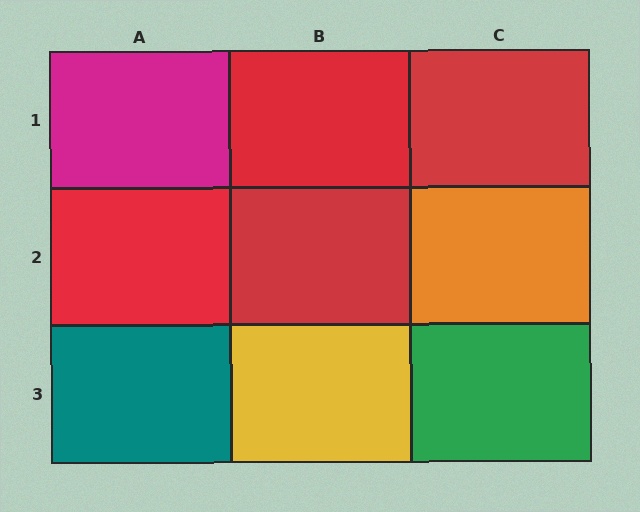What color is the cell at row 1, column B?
Red.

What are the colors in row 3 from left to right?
Teal, yellow, green.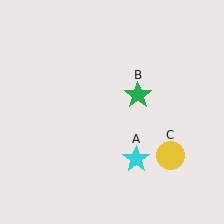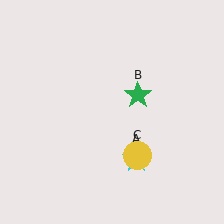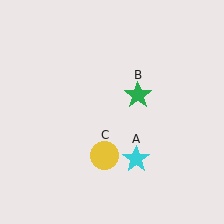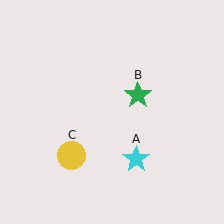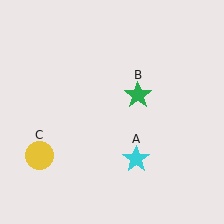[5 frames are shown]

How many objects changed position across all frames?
1 object changed position: yellow circle (object C).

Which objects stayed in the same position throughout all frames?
Cyan star (object A) and green star (object B) remained stationary.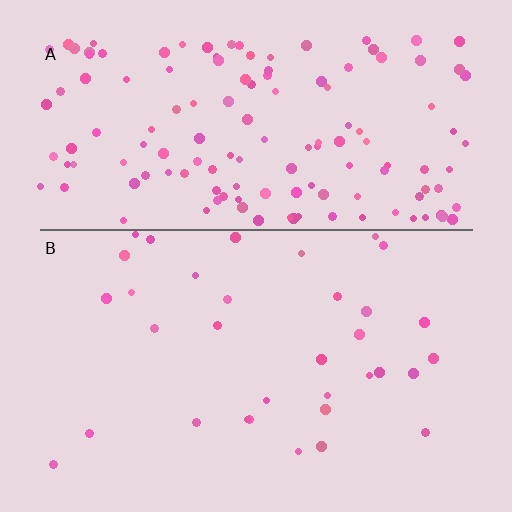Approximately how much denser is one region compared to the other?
Approximately 4.2× — region A over region B.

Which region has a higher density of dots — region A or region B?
A (the top).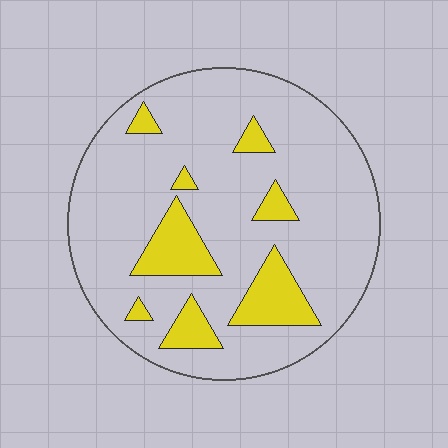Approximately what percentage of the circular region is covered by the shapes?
Approximately 15%.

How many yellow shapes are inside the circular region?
8.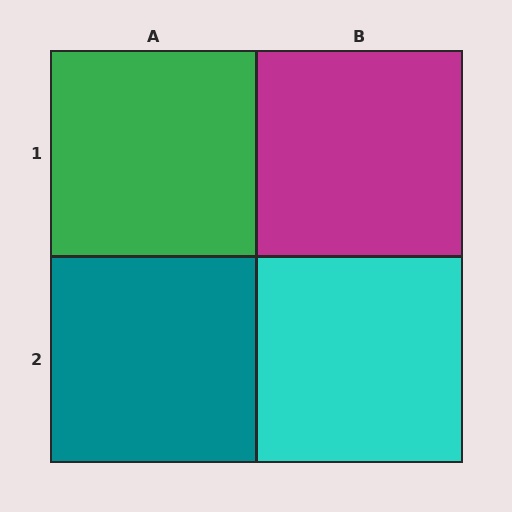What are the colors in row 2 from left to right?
Teal, cyan.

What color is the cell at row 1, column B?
Magenta.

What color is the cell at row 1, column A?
Green.